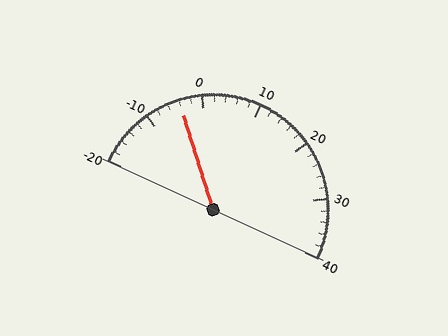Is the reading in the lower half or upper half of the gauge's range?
The reading is in the lower half of the range (-20 to 40).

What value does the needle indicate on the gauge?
The needle indicates approximately -4.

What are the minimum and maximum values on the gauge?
The gauge ranges from -20 to 40.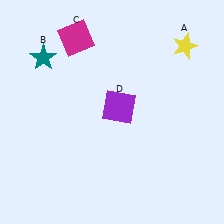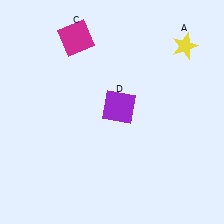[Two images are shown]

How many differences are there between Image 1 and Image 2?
There is 1 difference between the two images.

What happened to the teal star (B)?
The teal star (B) was removed in Image 2. It was in the top-left area of Image 1.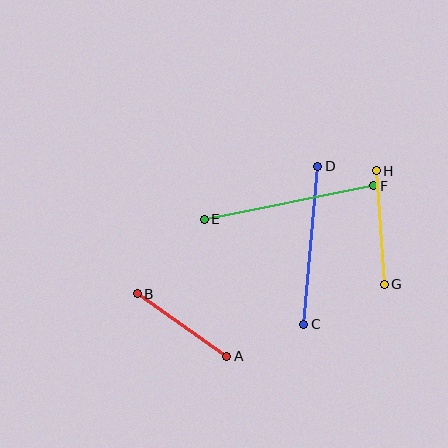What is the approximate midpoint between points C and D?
The midpoint is at approximately (311, 245) pixels.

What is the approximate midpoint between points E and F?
The midpoint is at approximately (289, 203) pixels.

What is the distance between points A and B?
The distance is approximately 109 pixels.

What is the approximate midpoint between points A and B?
The midpoint is at approximately (182, 325) pixels.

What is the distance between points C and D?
The distance is approximately 158 pixels.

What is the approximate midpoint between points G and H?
The midpoint is at approximately (380, 228) pixels.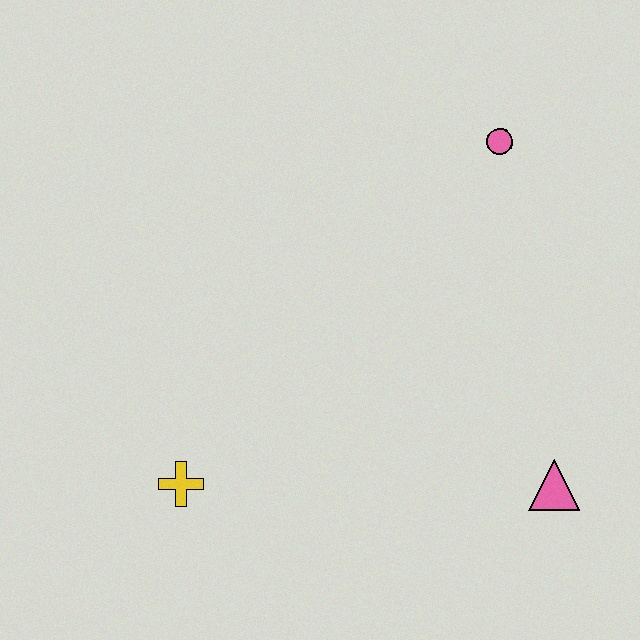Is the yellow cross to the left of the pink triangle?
Yes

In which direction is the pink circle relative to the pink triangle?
The pink circle is above the pink triangle.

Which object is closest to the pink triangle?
The pink circle is closest to the pink triangle.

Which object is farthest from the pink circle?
The yellow cross is farthest from the pink circle.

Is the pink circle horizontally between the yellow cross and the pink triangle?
Yes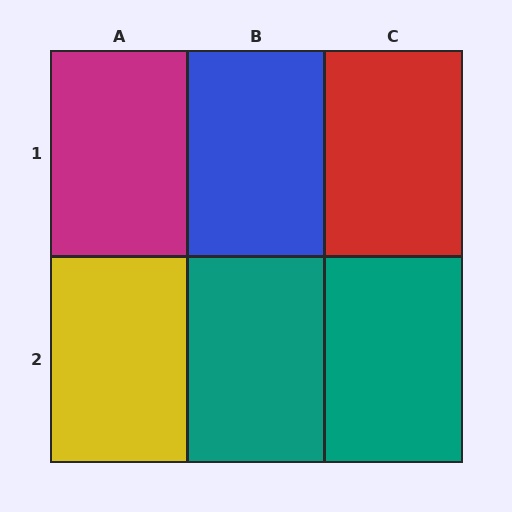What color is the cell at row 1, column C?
Red.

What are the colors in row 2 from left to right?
Yellow, teal, teal.